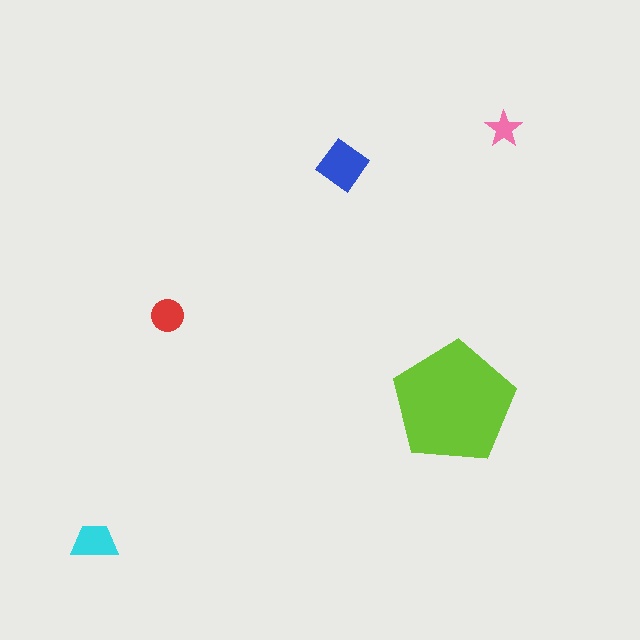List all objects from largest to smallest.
The lime pentagon, the blue diamond, the cyan trapezoid, the red circle, the pink star.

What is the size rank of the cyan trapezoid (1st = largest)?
3rd.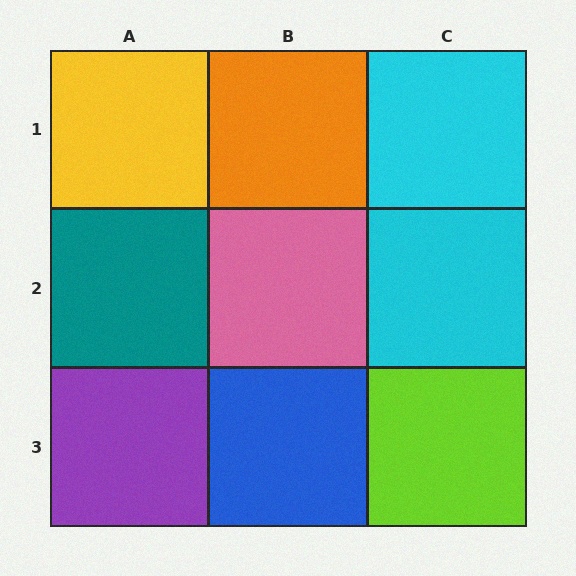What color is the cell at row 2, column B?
Pink.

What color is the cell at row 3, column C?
Lime.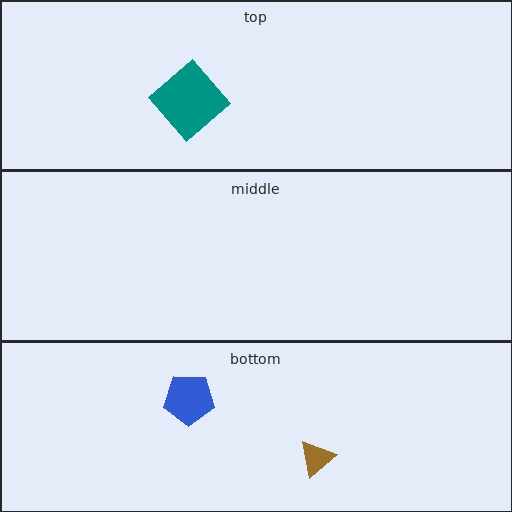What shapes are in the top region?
The pink semicircle, the teal diamond.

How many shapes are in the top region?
2.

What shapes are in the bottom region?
The brown triangle, the blue pentagon.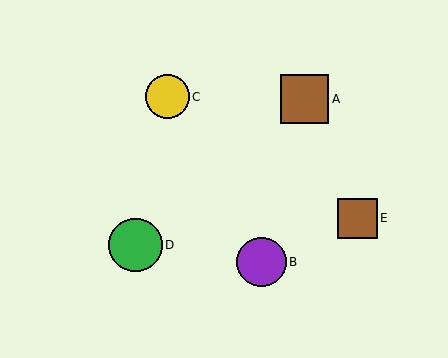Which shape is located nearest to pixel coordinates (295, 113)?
The brown square (labeled A) at (305, 99) is nearest to that location.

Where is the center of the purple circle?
The center of the purple circle is at (261, 262).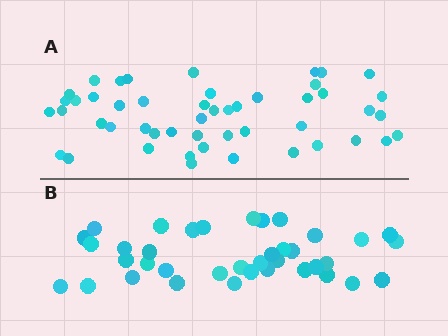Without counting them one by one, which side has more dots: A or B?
Region A (the top region) has more dots.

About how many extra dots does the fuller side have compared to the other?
Region A has roughly 12 or so more dots than region B.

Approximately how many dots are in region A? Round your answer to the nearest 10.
About 50 dots. (The exact count is 49, which rounds to 50.)